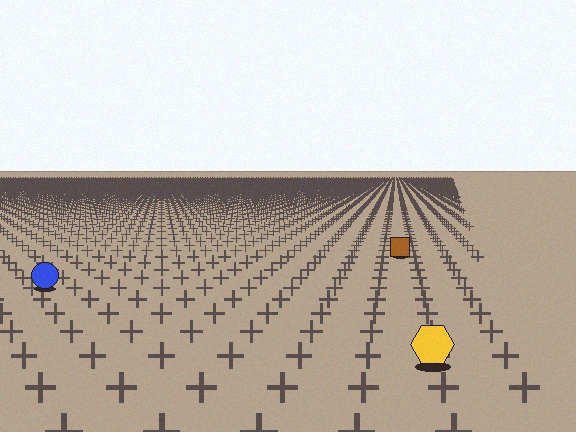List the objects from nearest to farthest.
From nearest to farthest: the yellow hexagon, the blue circle, the brown square.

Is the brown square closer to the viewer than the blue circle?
No. The blue circle is closer — you can tell from the texture gradient: the ground texture is coarser near it.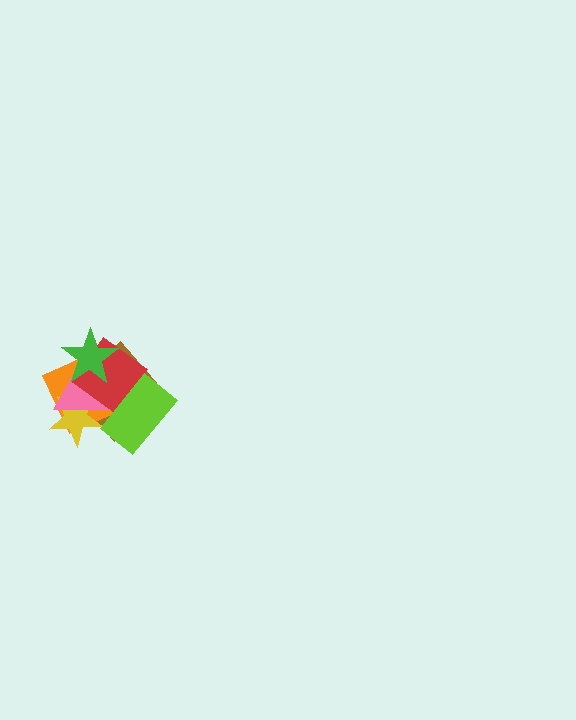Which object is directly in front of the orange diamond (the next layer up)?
The yellow star is directly in front of the orange diamond.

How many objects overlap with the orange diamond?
6 objects overlap with the orange diamond.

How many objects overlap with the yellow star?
3 objects overlap with the yellow star.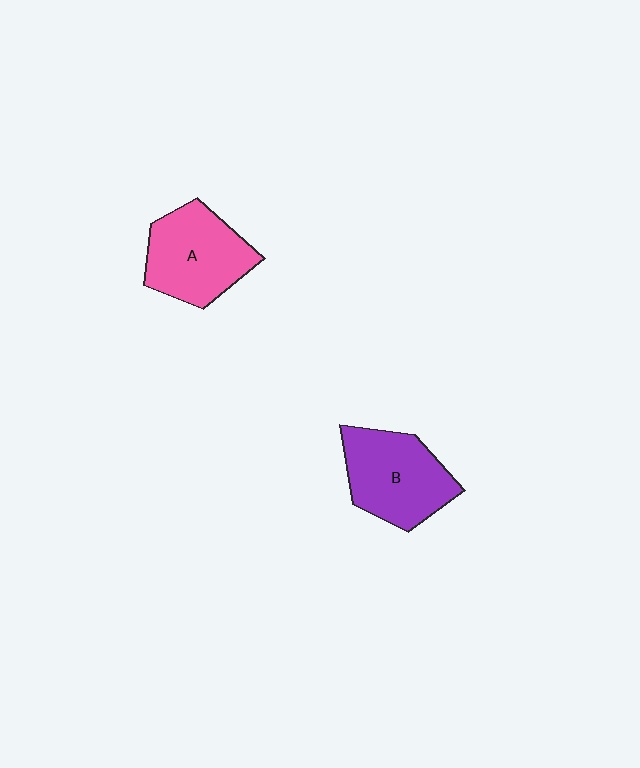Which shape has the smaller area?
Shape A (pink).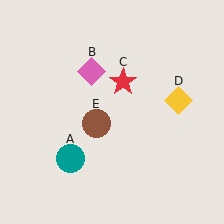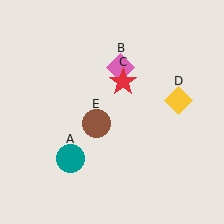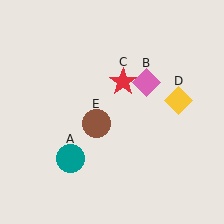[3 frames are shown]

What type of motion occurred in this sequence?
The pink diamond (object B) rotated clockwise around the center of the scene.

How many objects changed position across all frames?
1 object changed position: pink diamond (object B).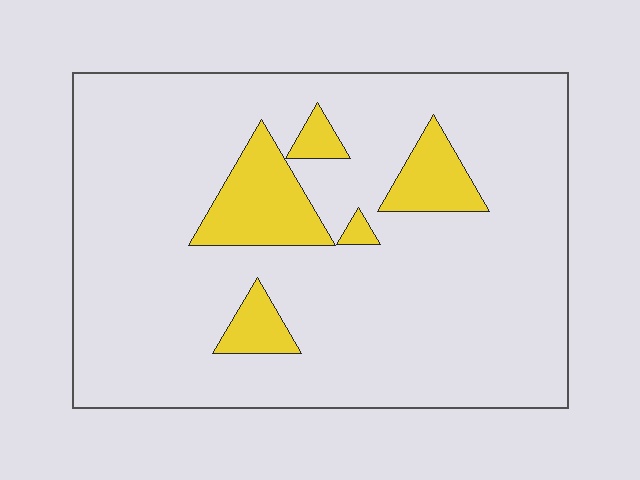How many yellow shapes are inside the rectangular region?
5.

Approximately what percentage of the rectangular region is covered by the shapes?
Approximately 15%.